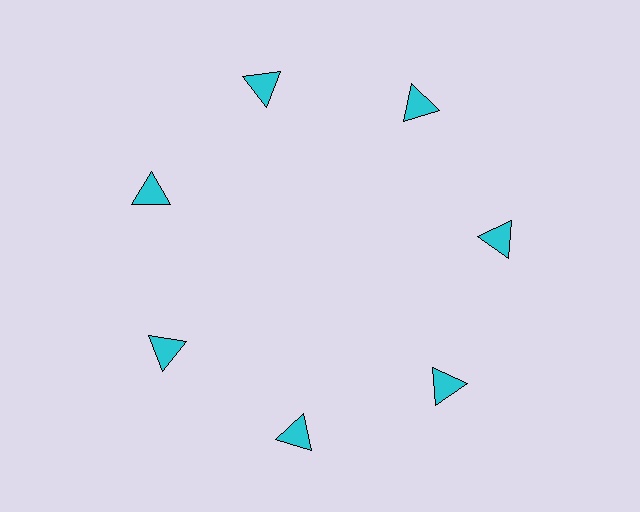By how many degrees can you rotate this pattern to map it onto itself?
The pattern maps onto itself every 51 degrees of rotation.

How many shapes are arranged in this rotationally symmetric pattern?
There are 7 shapes, arranged in 7 groups of 1.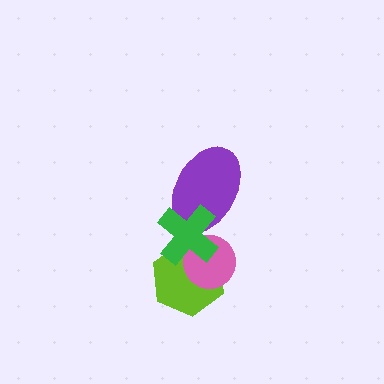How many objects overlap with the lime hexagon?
2 objects overlap with the lime hexagon.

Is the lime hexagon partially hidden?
Yes, it is partially covered by another shape.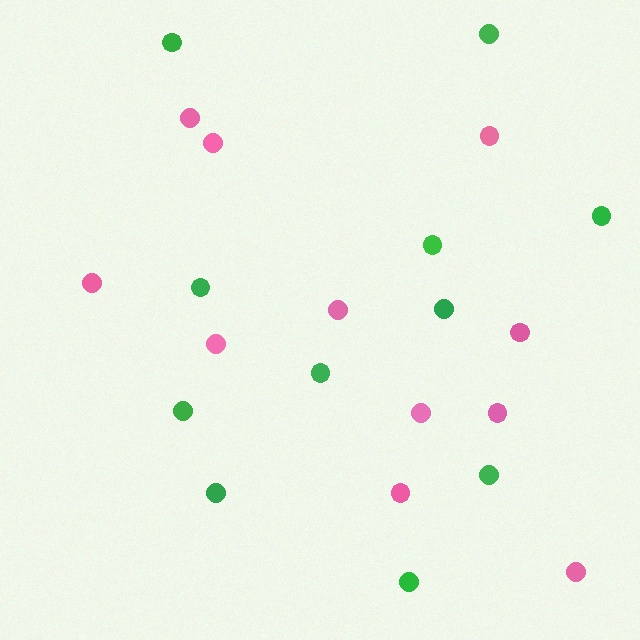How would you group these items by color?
There are 2 groups: one group of green circles (11) and one group of pink circles (11).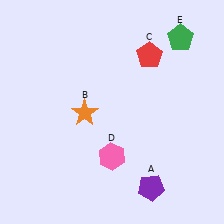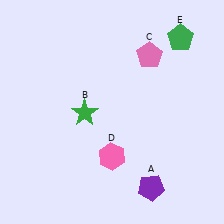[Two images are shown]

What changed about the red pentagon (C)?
In Image 1, C is red. In Image 2, it changed to pink.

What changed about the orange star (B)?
In Image 1, B is orange. In Image 2, it changed to green.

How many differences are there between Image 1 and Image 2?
There are 2 differences between the two images.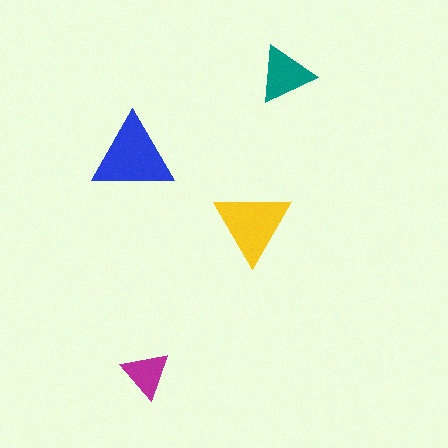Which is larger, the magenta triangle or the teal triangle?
The teal one.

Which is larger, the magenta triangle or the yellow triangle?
The yellow one.